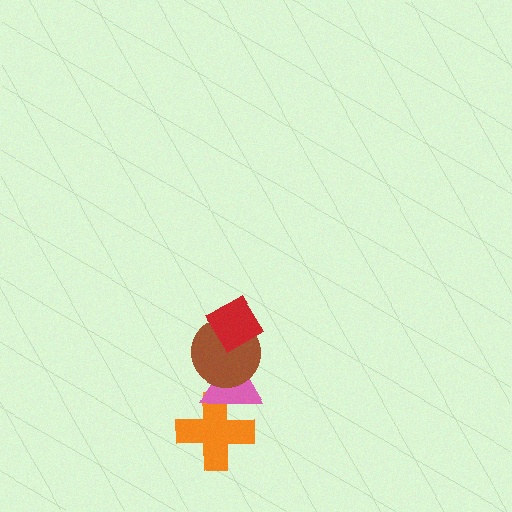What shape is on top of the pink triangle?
The brown circle is on top of the pink triangle.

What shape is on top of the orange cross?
The pink triangle is on top of the orange cross.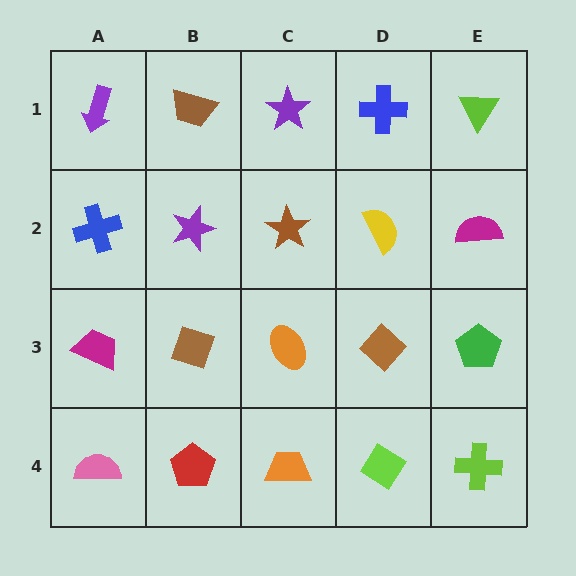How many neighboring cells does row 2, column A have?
3.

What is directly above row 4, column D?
A brown diamond.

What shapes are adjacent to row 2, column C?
A purple star (row 1, column C), an orange ellipse (row 3, column C), a purple star (row 2, column B), a yellow semicircle (row 2, column D).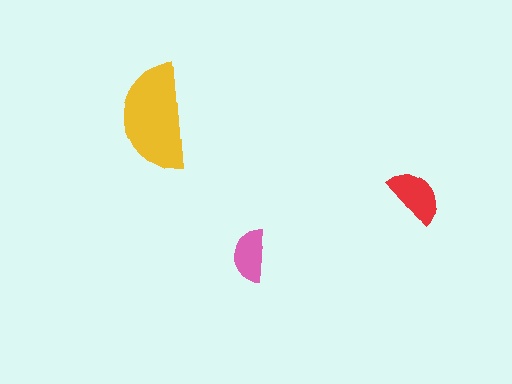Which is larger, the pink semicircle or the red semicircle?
The red one.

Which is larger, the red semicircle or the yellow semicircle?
The yellow one.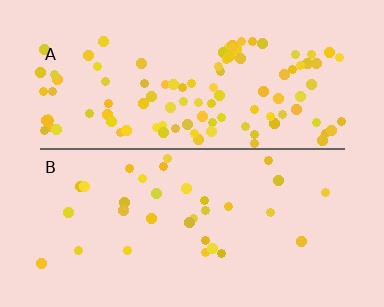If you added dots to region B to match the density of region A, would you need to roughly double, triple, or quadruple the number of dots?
Approximately triple.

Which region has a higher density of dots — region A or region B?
A (the top).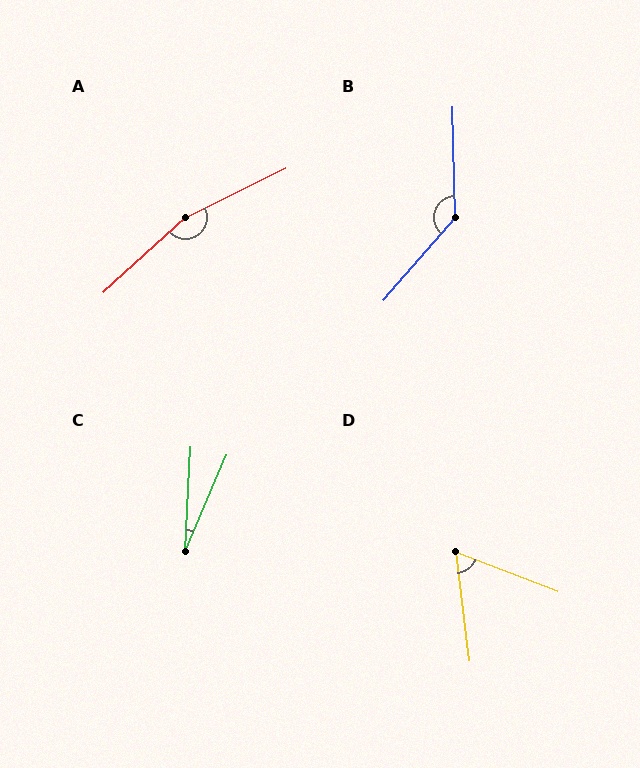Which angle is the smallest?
C, at approximately 20 degrees.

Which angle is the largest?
A, at approximately 164 degrees.